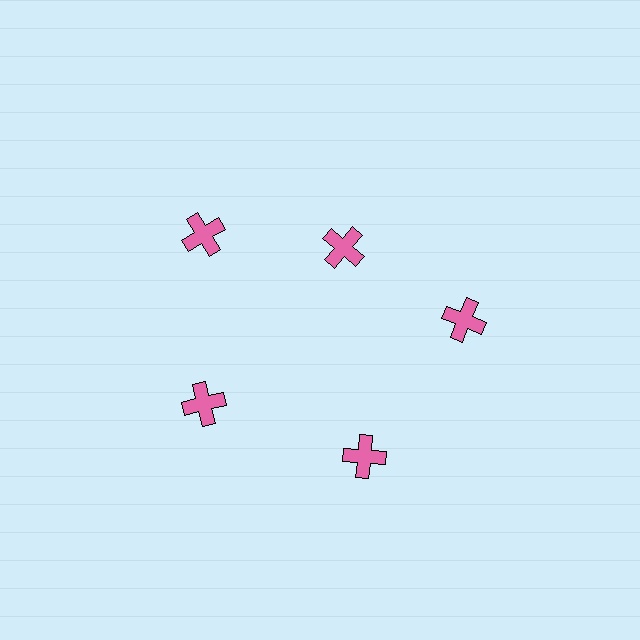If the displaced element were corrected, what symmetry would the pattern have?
It would have 5-fold rotational symmetry — the pattern would map onto itself every 72 degrees.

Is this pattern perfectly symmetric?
No. The 5 pink crosses are arranged in a ring, but one element near the 1 o'clock position is pulled inward toward the center, breaking the 5-fold rotational symmetry.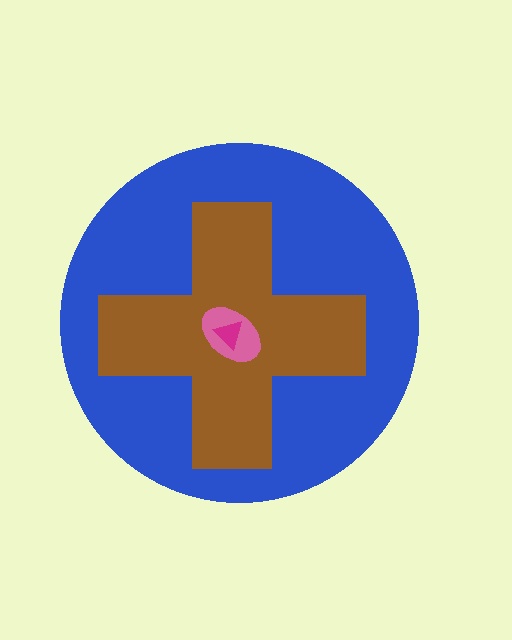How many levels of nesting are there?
4.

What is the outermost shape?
The blue circle.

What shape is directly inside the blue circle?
The brown cross.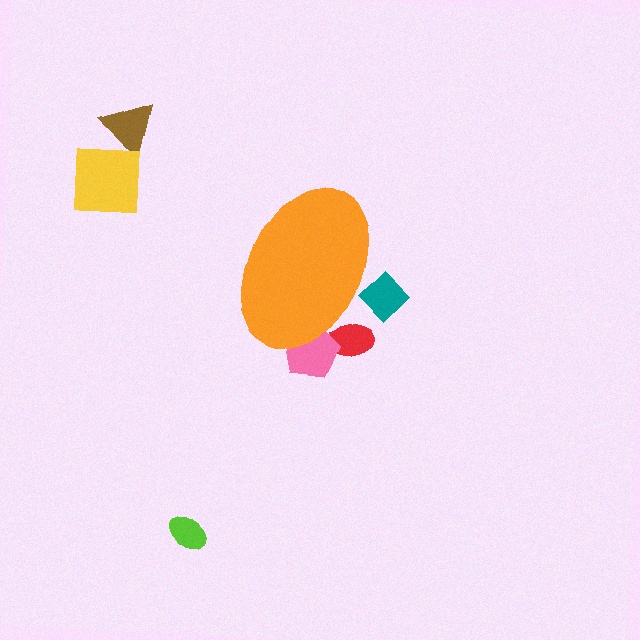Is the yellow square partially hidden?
No, the yellow square is fully visible.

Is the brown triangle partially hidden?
No, the brown triangle is fully visible.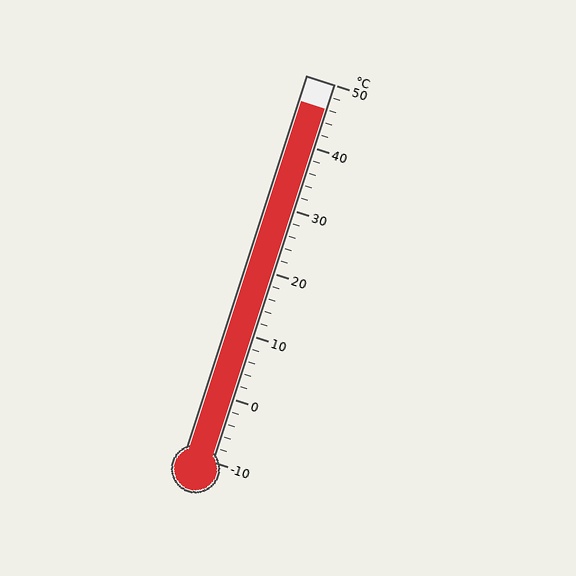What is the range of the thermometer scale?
The thermometer scale ranges from -10°C to 50°C.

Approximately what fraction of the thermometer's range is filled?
The thermometer is filled to approximately 95% of its range.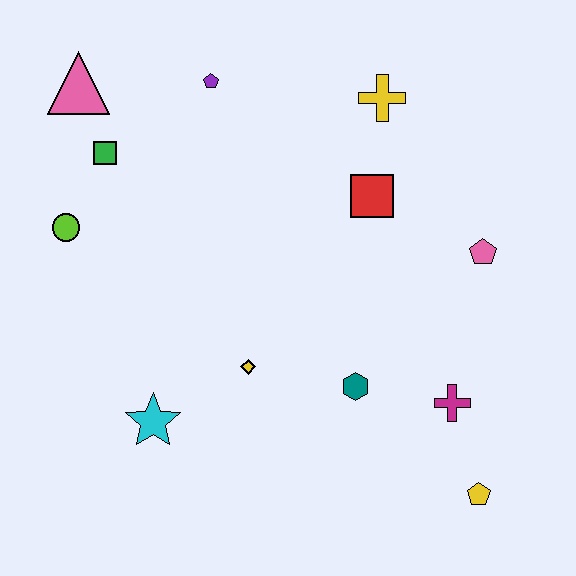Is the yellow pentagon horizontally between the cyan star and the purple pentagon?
No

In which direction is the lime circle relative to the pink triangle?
The lime circle is below the pink triangle.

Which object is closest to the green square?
The pink triangle is closest to the green square.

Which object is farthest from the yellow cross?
The yellow pentagon is farthest from the yellow cross.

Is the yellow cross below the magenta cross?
No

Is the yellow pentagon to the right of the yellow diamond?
Yes